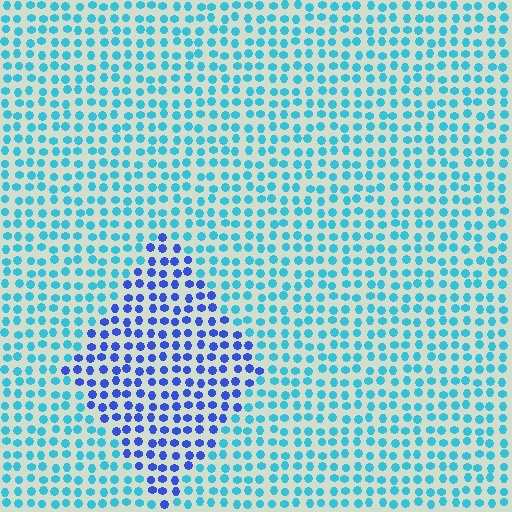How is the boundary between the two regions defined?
The boundary is defined purely by a slight shift in hue (about 42 degrees). Spacing, size, and orientation are identical on both sides.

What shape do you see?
I see a diamond.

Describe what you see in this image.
The image is filled with small cyan elements in a uniform arrangement. A diamond-shaped region is visible where the elements are tinted to a slightly different hue, forming a subtle color boundary.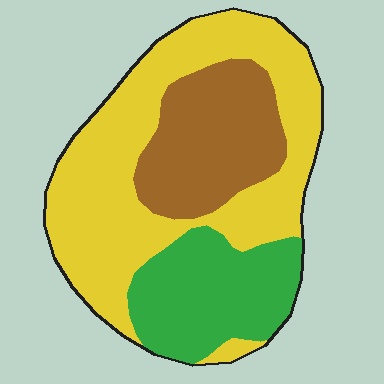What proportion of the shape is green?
Green covers about 25% of the shape.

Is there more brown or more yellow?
Yellow.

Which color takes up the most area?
Yellow, at roughly 50%.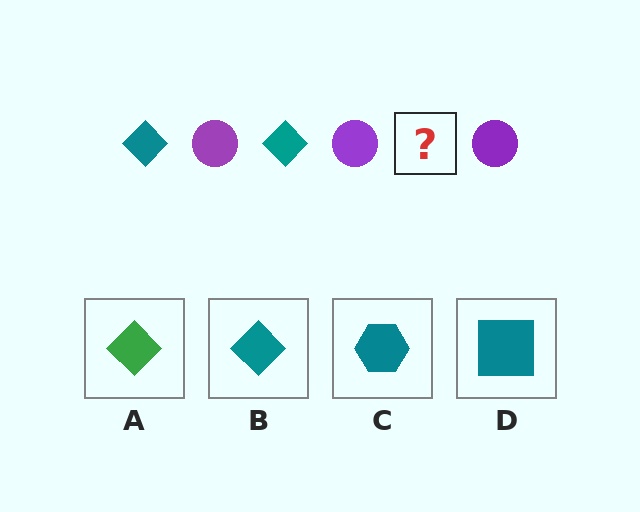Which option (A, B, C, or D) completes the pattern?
B.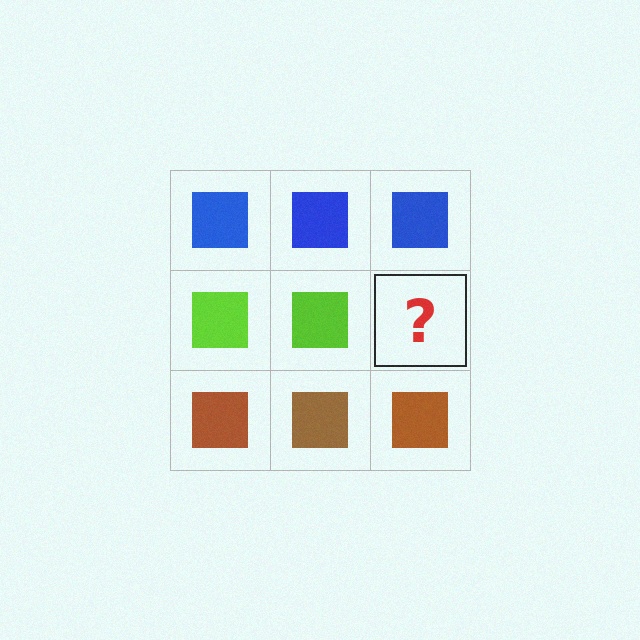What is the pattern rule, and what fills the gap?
The rule is that each row has a consistent color. The gap should be filled with a lime square.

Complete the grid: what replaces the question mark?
The question mark should be replaced with a lime square.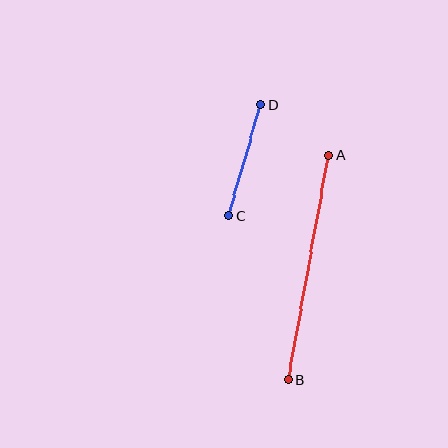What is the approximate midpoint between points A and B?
The midpoint is at approximately (308, 267) pixels.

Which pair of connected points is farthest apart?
Points A and B are farthest apart.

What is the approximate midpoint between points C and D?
The midpoint is at approximately (245, 160) pixels.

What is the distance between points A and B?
The distance is approximately 228 pixels.